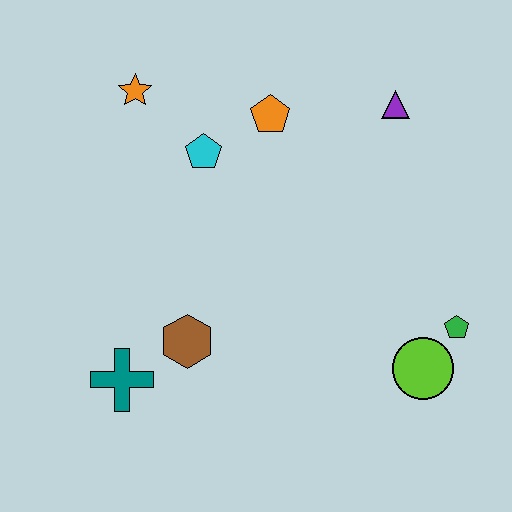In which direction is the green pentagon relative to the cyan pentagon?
The green pentagon is to the right of the cyan pentagon.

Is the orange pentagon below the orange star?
Yes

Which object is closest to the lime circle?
The green pentagon is closest to the lime circle.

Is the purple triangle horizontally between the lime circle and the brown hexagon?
Yes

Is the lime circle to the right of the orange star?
Yes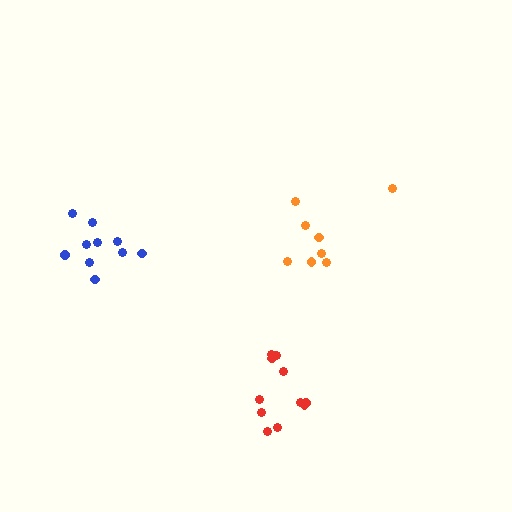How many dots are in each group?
Group 1: 11 dots, Group 2: 10 dots, Group 3: 8 dots (29 total).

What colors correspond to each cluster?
The clusters are colored: red, blue, orange.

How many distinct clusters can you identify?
There are 3 distinct clusters.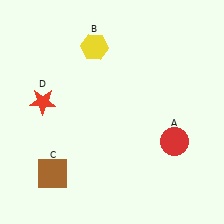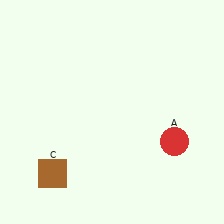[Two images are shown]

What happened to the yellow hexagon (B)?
The yellow hexagon (B) was removed in Image 2. It was in the top-left area of Image 1.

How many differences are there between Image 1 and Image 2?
There are 2 differences between the two images.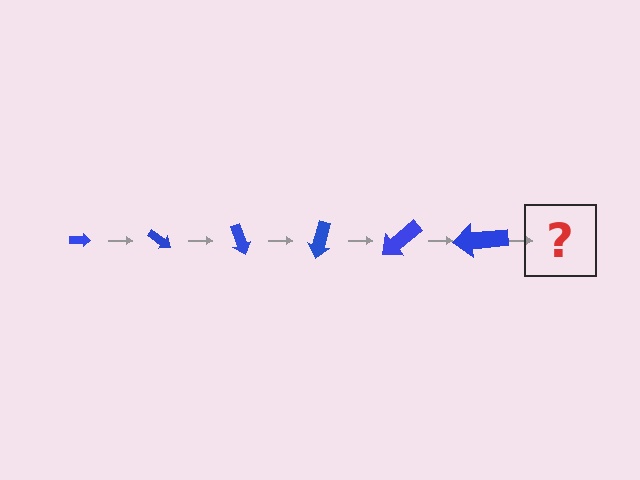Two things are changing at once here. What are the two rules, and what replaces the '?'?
The two rules are that the arrow grows larger each step and it rotates 35 degrees each step. The '?' should be an arrow, larger than the previous one and rotated 210 degrees from the start.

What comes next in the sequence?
The next element should be an arrow, larger than the previous one and rotated 210 degrees from the start.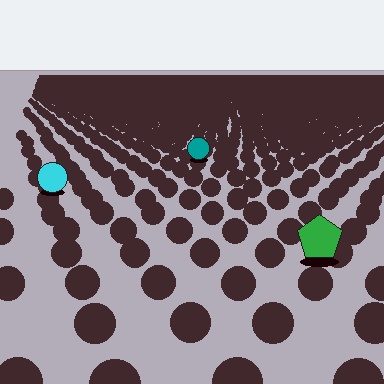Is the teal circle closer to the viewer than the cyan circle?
No. The cyan circle is closer — you can tell from the texture gradient: the ground texture is coarser near it.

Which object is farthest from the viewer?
The teal circle is farthest from the viewer. It appears smaller and the ground texture around it is denser.